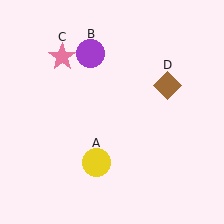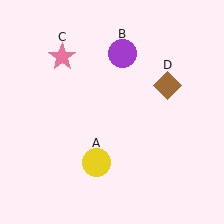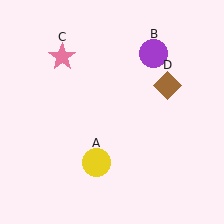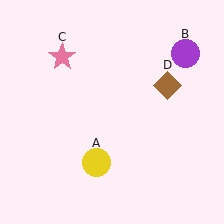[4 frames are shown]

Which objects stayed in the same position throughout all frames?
Yellow circle (object A) and pink star (object C) and brown diamond (object D) remained stationary.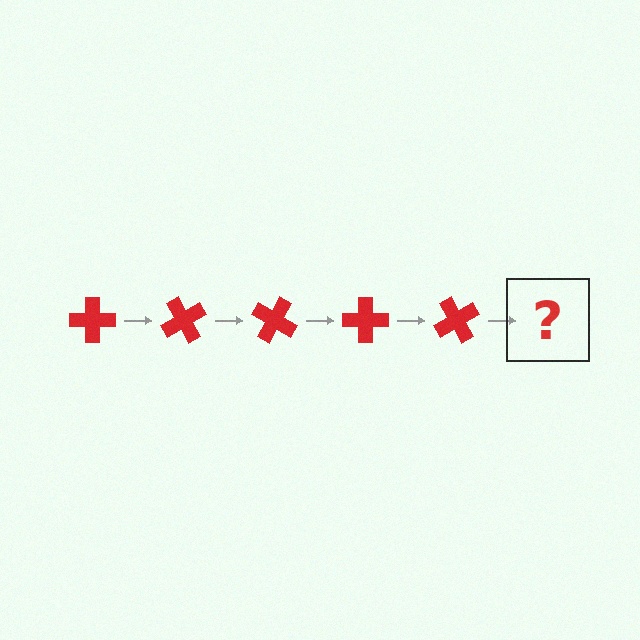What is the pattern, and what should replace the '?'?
The pattern is that the cross rotates 60 degrees each step. The '?' should be a red cross rotated 300 degrees.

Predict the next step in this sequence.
The next step is a red cross rotated 300 degrees.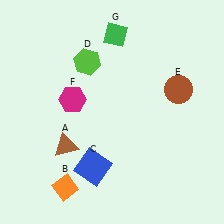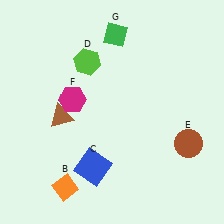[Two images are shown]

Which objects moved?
The objects that moved are: the brown triangle (A), the brown circle (E).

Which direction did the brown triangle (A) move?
The brown triangle (A) moved up.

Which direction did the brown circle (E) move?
The brown circle (E) moved down.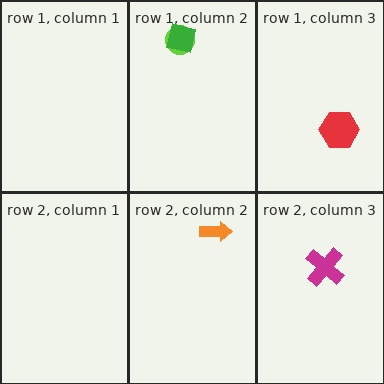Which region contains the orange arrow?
The row 2, column 2 region.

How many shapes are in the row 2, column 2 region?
1.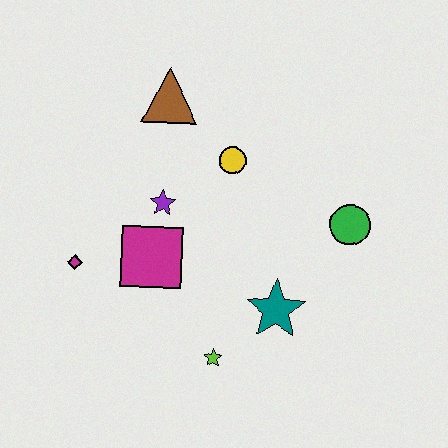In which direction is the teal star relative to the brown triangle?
The teal star is below the brown triangle.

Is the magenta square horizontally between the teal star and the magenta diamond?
Yes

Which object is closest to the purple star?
The magenta square is closest to the purple star.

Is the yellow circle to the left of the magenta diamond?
No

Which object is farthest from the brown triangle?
The lime star is farthest from the brown triangle.